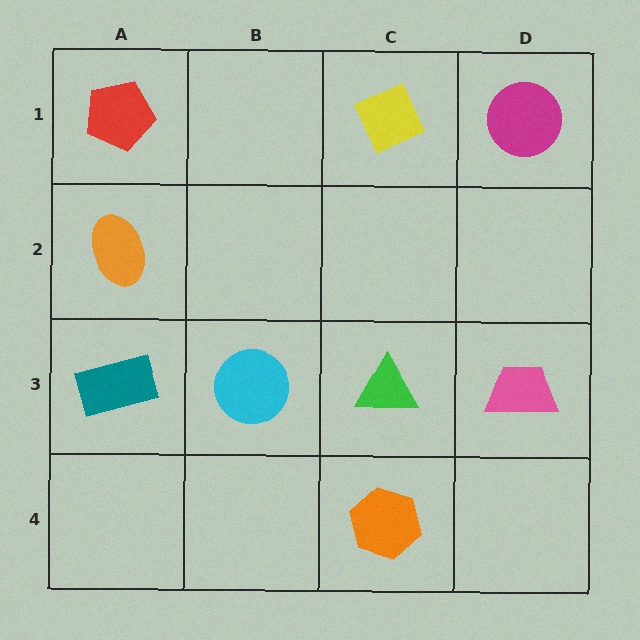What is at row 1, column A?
A red pentagon.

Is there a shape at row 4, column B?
No, that cell is empty.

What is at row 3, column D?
A pink trapezoid.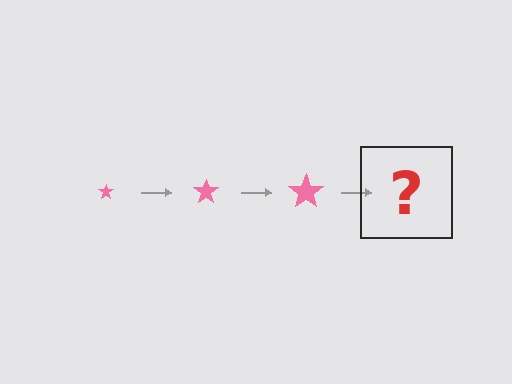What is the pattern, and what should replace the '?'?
The pattern is that the star gets progressively larger each step. The '?' should be a pink star, larger than the previous one.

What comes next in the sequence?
The next element should be a pink star, larger than the previous one.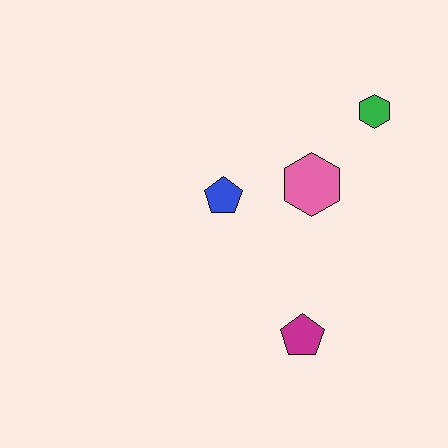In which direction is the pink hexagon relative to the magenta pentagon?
The pink hexagon is above the magenta pentagon.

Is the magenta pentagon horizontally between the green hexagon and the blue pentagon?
Yes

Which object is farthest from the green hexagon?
The magenta pentagon is farthest from the green hexagon.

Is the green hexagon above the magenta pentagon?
Yes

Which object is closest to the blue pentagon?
The pink hexagon is closest to the blue pentagon.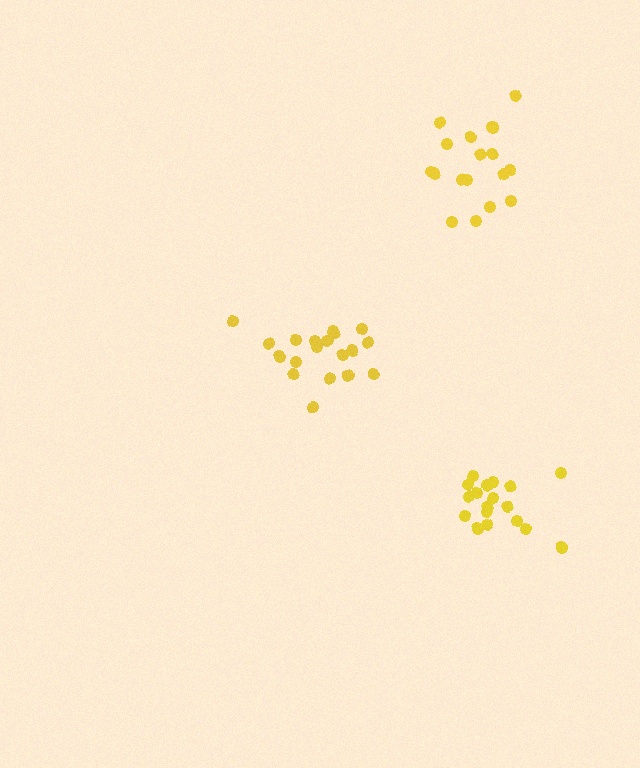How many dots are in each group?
Group 1: 19 dots, Group 2: 18 dots, Group 3: 18 dots (55 total).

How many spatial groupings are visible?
There are 3 spatial groupings.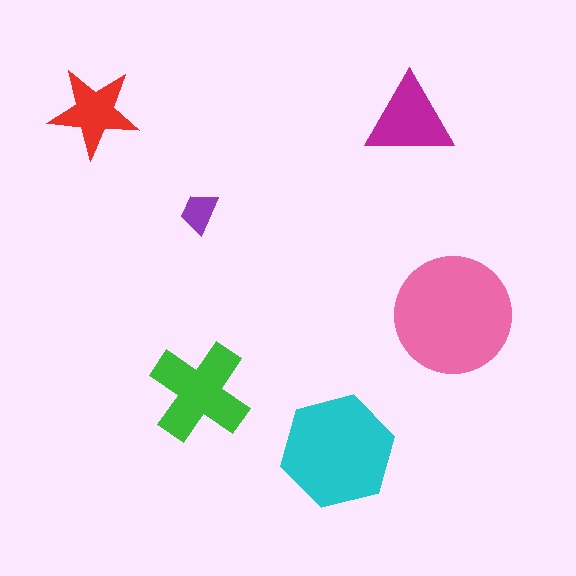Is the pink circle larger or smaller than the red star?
Larger.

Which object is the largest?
The pink circle.